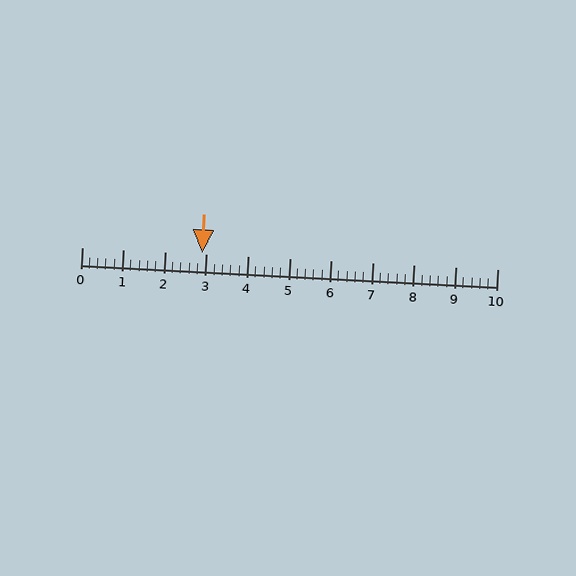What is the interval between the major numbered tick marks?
The major tick marks are spaced 1 units apart.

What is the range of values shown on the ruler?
The ruler shows values from 0 to 10.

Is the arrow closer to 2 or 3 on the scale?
The arrow is closer to 3.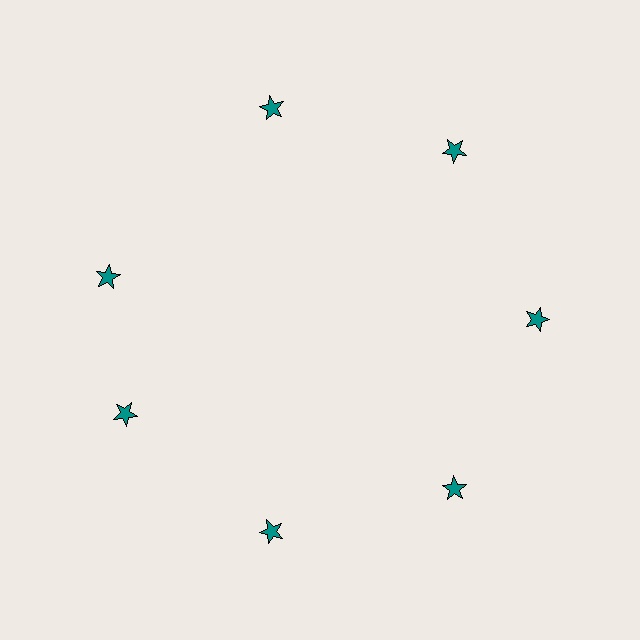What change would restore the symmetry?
The symmetry would be restored by rotating it back into even spacing with its neighbors so that all 7 stars sit at equal angles and equal distance from the center.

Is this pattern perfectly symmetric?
No. The 7 teal stars are arranged in a ring, but one element near the 10 o'clock position is rotated out of alignment along the ring, breaking the 7-fold rotational symmetry.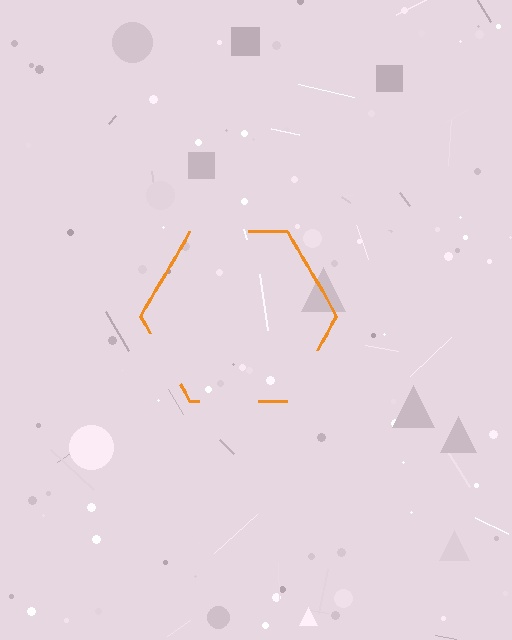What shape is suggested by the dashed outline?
The dashed outline suggests a hexagon.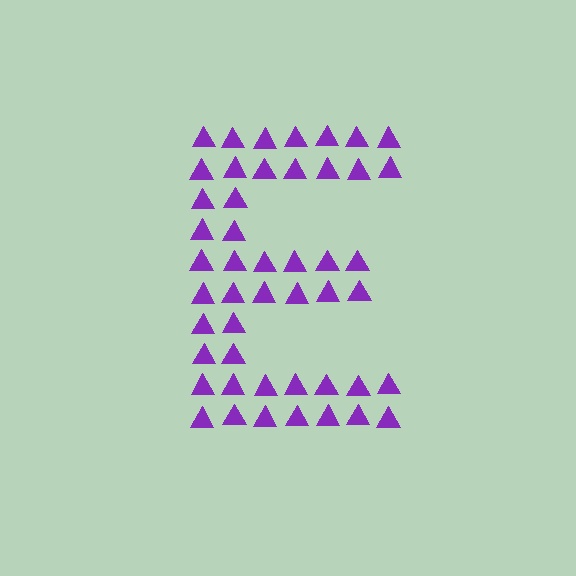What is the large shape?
The large shape is the letter E.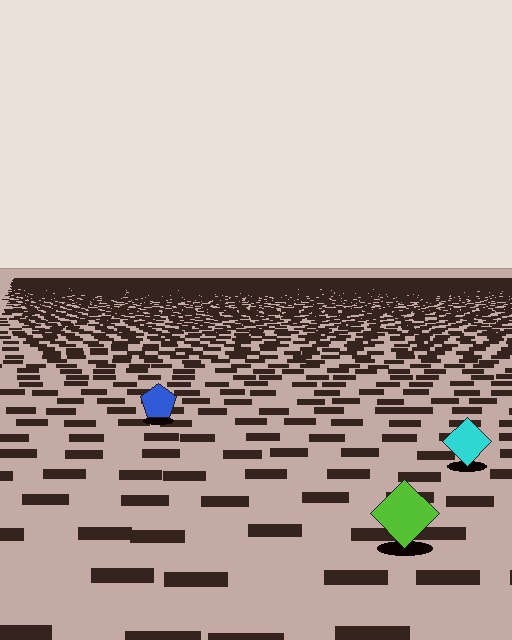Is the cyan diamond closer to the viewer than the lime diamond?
No. The lime diamond is closer — you can tell from the texture gradient: the ground texture is coarser near it.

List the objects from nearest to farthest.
From nearest to farthest: the lime diamond, the cyan diamond, the blue pentagon.